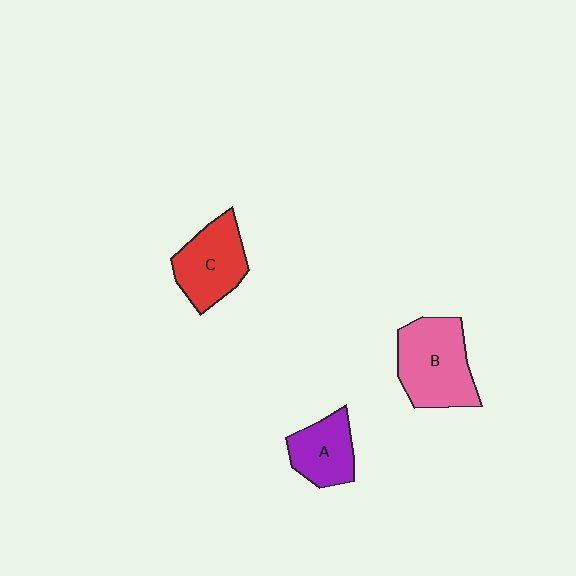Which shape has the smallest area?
Shape A (purple).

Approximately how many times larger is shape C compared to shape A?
Approximately 1.3 times.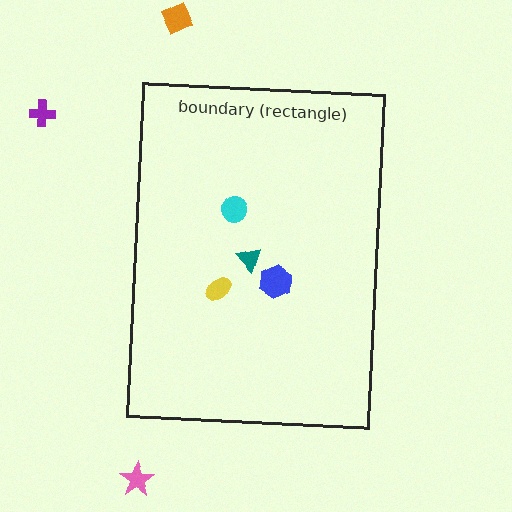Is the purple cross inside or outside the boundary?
Outside.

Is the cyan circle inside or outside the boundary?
Inside.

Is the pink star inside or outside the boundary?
Outside.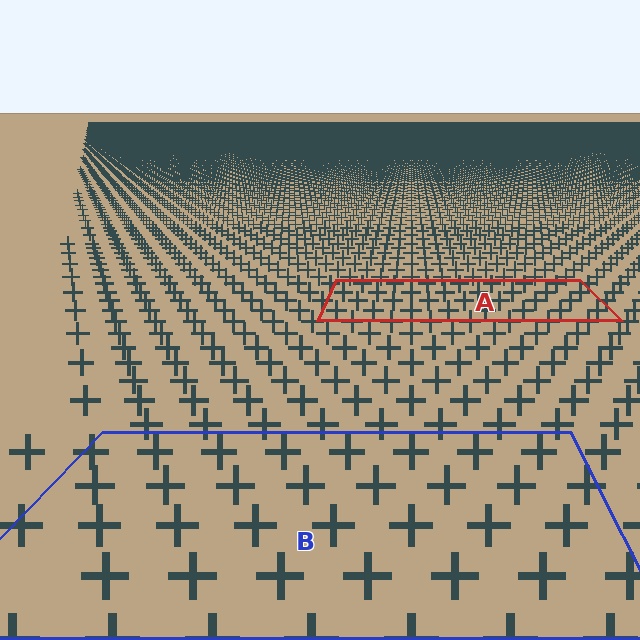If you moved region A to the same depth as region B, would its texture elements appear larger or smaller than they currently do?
They would appear larger. At a closer depth, the same texture elements are projected at a bigger on-screen size.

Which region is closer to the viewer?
Region B is closer. The texture elements there are larger and more spread out.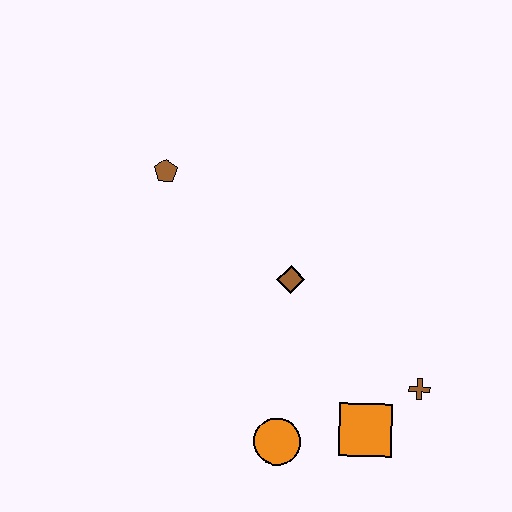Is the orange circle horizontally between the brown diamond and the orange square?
No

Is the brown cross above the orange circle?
Yes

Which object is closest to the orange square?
The brown cross is closest to the orange square.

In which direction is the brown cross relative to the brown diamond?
The brown cross is to the right of the brown diamond.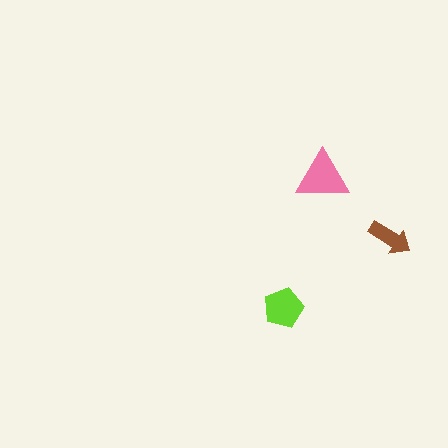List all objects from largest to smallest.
The pink triangle, the lime pentagon, the brown arrow.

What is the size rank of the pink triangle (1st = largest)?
1st.